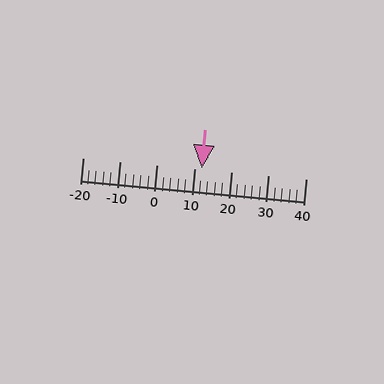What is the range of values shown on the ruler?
The ruler shows values from -20 to 40.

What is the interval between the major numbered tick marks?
The major tick marks are spaced 10 units apart.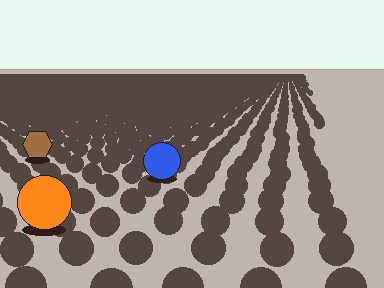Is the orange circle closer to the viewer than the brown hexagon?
Yes. The orange circle is closer — you can tell from the texture gradient: the ground texture is coarser near it.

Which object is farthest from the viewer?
The brown hexagon is farthest from the viewer. It appears smaller and the ground texture around it is denser.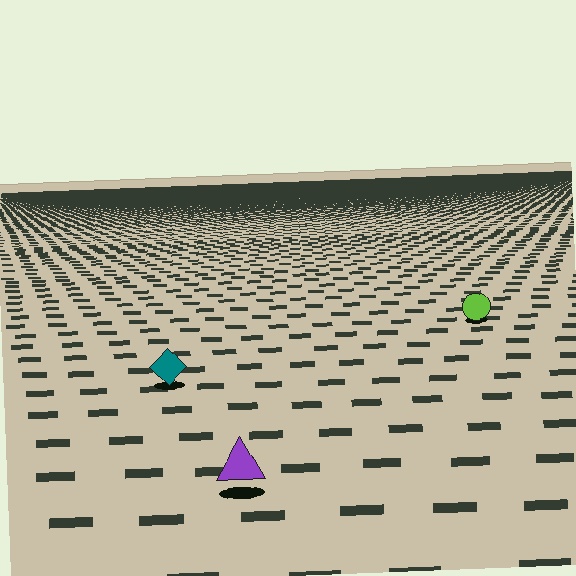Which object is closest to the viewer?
The purple triangle is closest. The texture marks near it are larger and more spread out.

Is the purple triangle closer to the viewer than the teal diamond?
Yes. The purple triangle is closer — you can tell from the texture gradient: the ground texture is coarser near it.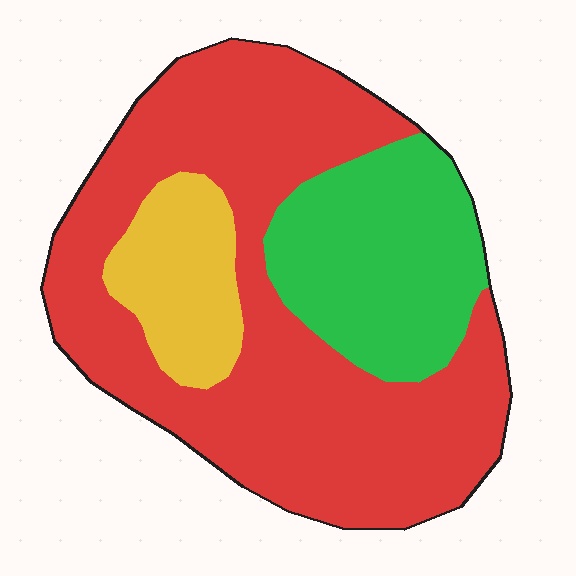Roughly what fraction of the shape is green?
Green covers around 25% of the shape.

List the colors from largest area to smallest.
From largest to smallest: red, green, yellow.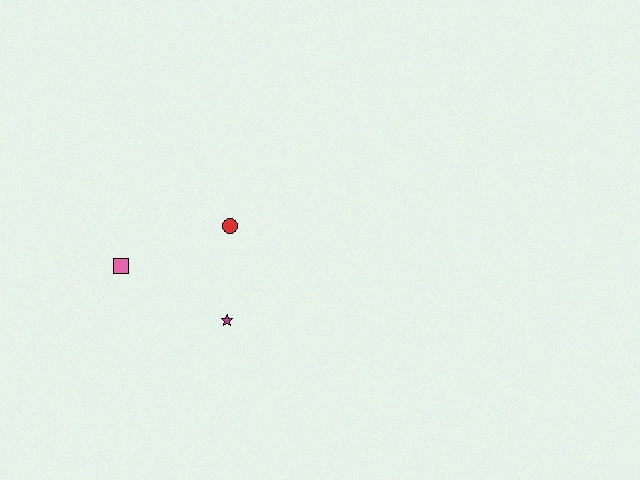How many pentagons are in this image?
There are no pentagons.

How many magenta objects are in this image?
There is 1 magenta object.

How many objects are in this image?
There are 3 objects.